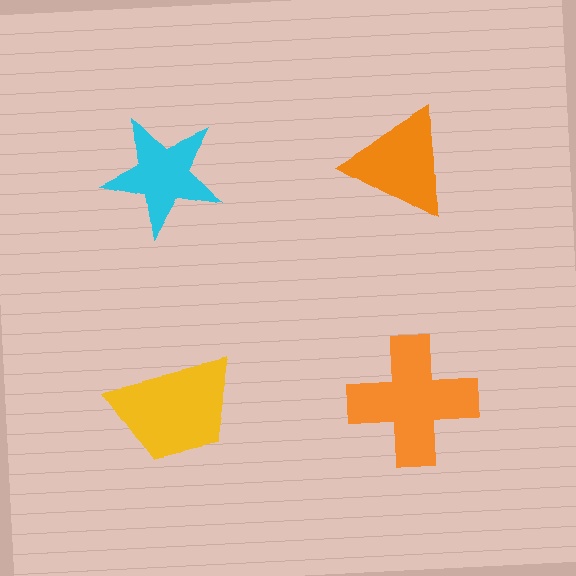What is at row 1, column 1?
A cyan star.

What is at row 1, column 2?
An orange triangle.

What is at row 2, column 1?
A yellow trapezoid.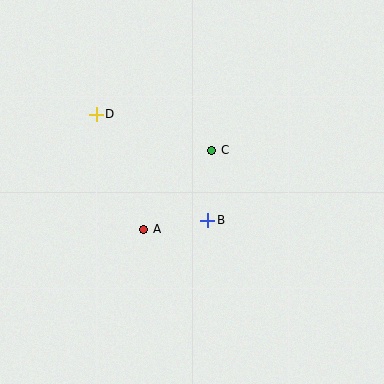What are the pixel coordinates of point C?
Point C is at (212, 150).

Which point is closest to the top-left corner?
Point D is closest to the top-left corner.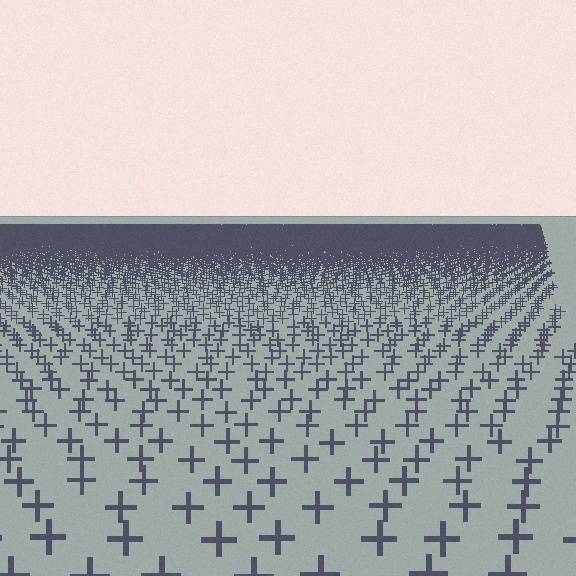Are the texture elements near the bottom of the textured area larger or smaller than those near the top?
Larger. Near the bottom, elements are closer to the viewer and appear at a bigger on-screen size.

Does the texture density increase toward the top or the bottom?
Density increases toward the top.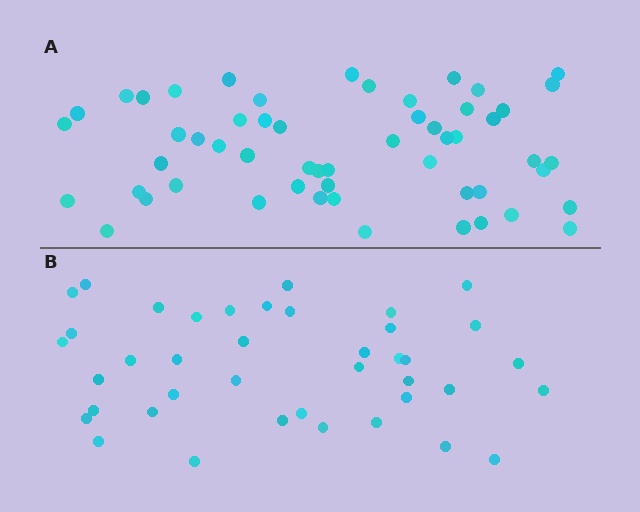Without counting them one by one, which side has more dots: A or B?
Region A (the top region) has more dots.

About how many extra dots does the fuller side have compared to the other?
Region A has approximately 15 more dots than region B.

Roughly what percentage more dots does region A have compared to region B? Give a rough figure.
About 40% more.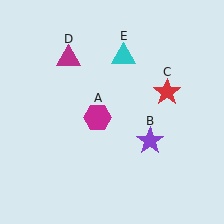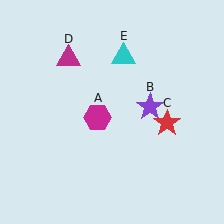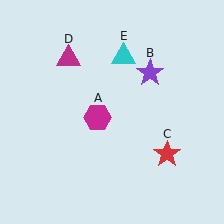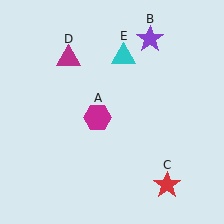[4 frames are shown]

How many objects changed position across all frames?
2 objects changed position: purple star (object B), red star (object C).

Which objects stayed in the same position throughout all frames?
Magenta hexagon (object A) and magenta triangle (object D) and cyan triangle (object E) remained stationary.